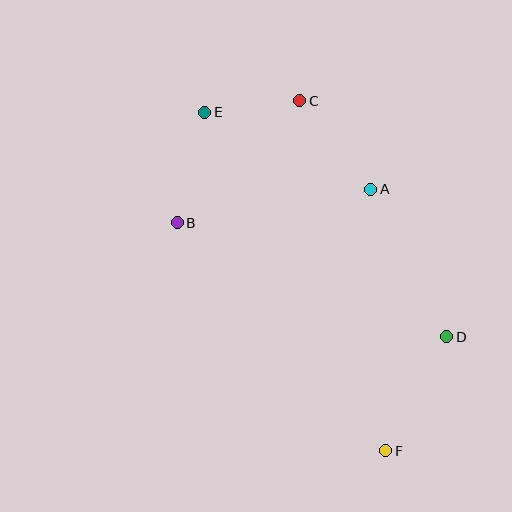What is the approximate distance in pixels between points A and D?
The distance between A and D is approximately 166 pixels.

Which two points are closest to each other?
Points C and E are closest to each other.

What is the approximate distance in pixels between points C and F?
The distance between C and F is approximately 360 pixels.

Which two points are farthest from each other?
Points E and F are farthest from each other.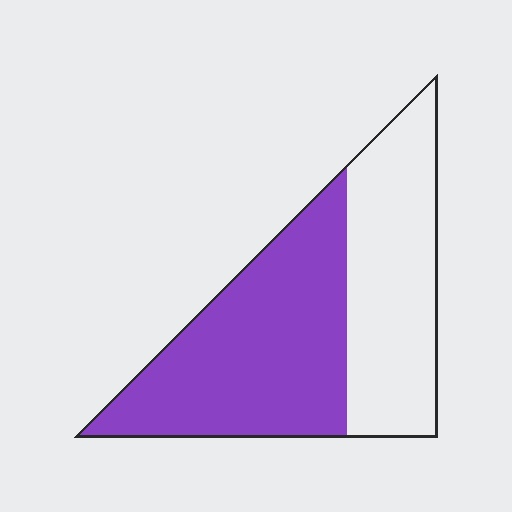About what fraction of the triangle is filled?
About three fifths (3/5).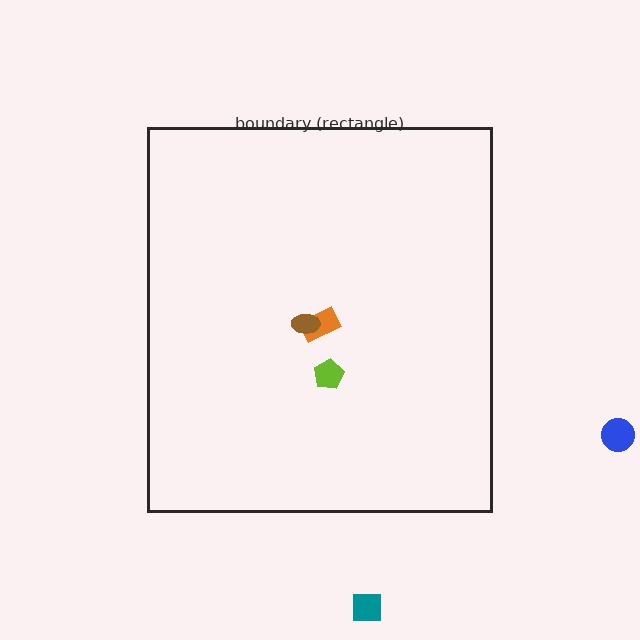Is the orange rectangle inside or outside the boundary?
Inside.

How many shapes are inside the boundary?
3 inside, 2 outside.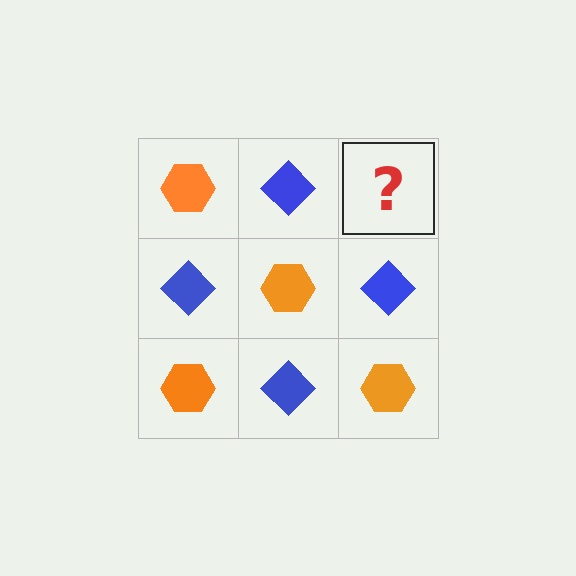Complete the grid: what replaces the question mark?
The question mark should be replaced with an orange hexagon.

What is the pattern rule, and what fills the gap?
The rule is that it alternates orange hexagon and blue diamond in a checkerboard pattern. The gap should be filled with an orange hexagon.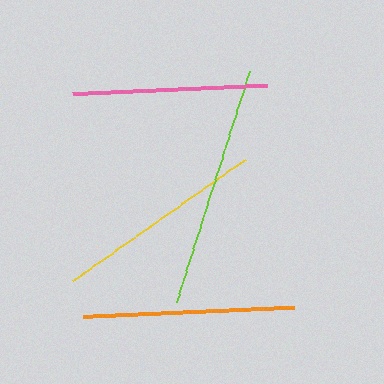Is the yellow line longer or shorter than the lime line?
The lime line is longer than the yellow line.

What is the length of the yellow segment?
The yellow segment is approximately 211 pixels long.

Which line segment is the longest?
The lime line is the longest at approximately 242 pixels.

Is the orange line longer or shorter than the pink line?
The orange line is longer than the pink line.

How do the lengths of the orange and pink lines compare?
The orange and pink lines are approximately the same length.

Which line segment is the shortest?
The pink line is the shortest at approximately 195 pixels.